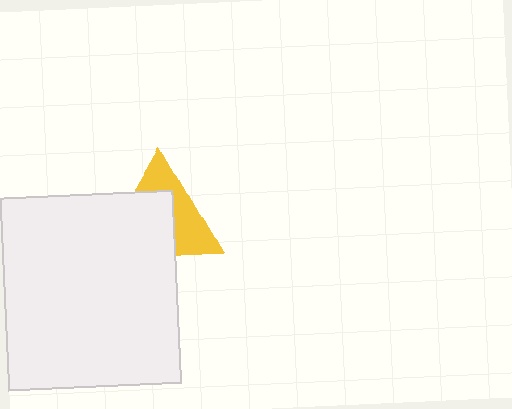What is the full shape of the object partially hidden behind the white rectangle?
The partially hidden object is a yellow triangle.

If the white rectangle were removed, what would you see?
You would see the complete yellow triangle.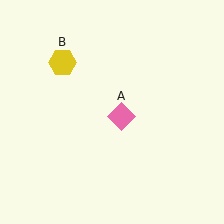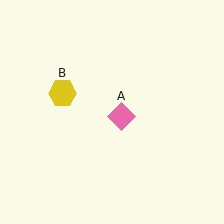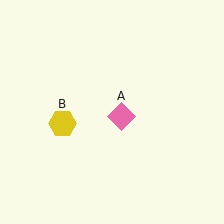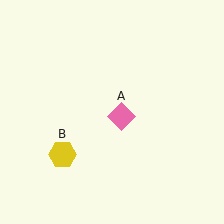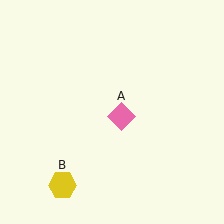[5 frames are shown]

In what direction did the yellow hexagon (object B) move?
The yellow hexagon (object B) moved down.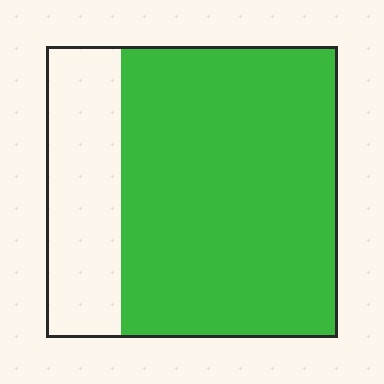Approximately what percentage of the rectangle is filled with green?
Approximately 75%.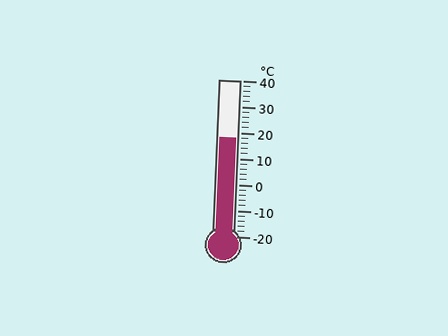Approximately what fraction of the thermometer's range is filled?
The thermometer is filled to approximately 65% of its range.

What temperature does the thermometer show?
The thermometer shows approximately 18°C.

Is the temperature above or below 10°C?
The temperature is above 10°C.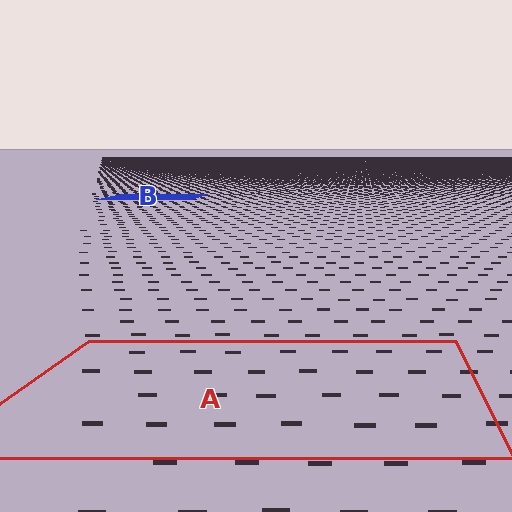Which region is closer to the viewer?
Region A is closer. The texture elements there are larger and more spread out.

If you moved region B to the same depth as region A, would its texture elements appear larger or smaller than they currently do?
They would appear larger. At a closer depth, the same texture elements are projected at a bigger on-screen size.